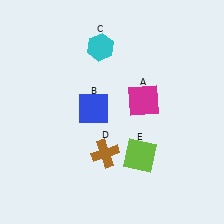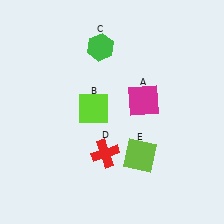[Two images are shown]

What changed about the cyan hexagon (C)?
In Image 1, C is cyan. In Image 2, it changed to green.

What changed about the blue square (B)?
In Image 1, B is blue. In Image 2, it changed to lime.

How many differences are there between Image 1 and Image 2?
There are 3 differences between the two images.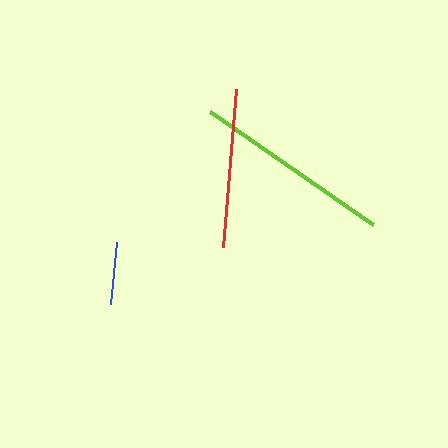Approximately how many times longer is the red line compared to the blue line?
The red line is approximately 2.6 times the length of the blue line.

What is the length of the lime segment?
The lime segment is approximately 198 pixels long.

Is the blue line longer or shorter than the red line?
The red line is longer than the blue line.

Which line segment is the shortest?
The blue line is the shortest at approximately 62 pixels.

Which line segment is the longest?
The lime line is the longest at approximately 198 pixels.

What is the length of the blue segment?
The blue segment is approximately 62 pixels long.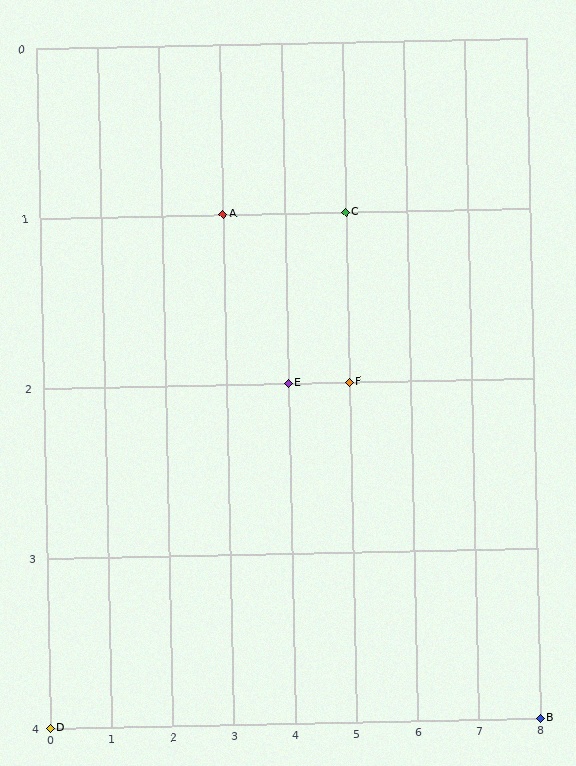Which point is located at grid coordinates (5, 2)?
Point F is at (5, 2).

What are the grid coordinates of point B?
Point B is at grid coordinates (8, 4).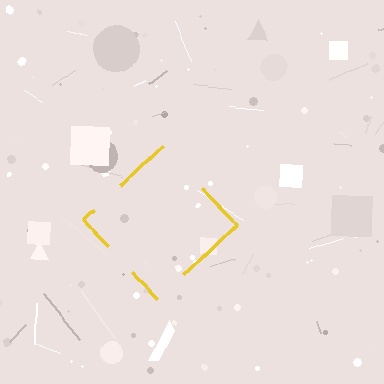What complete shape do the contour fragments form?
The contour fragments form a diamond.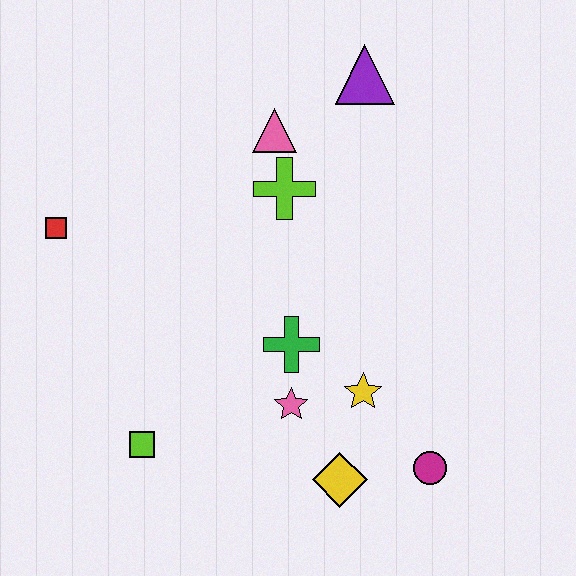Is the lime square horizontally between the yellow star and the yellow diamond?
No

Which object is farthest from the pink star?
The purple triangle is farthest from the pink star.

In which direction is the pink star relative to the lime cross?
The pink star is below the lime cross.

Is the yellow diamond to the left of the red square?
No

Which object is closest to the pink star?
The green cross is closest to the pink star.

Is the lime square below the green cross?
Yes